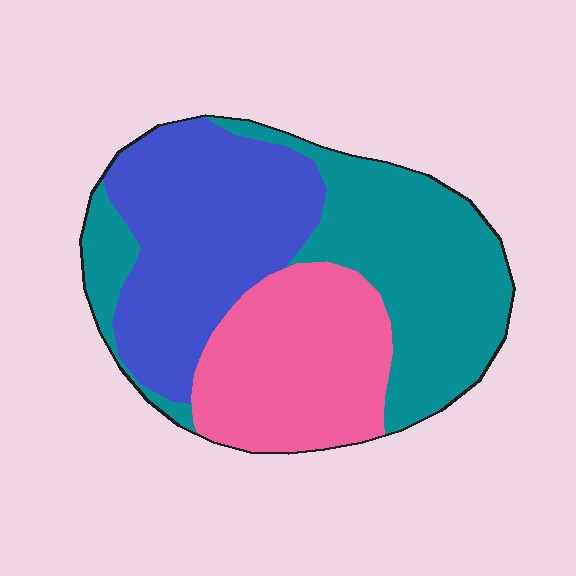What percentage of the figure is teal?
Teal covers 38% of the figure.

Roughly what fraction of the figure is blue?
Blue takes up about one third (1/3) of the figure.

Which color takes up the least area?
Pink, at roughly 30%.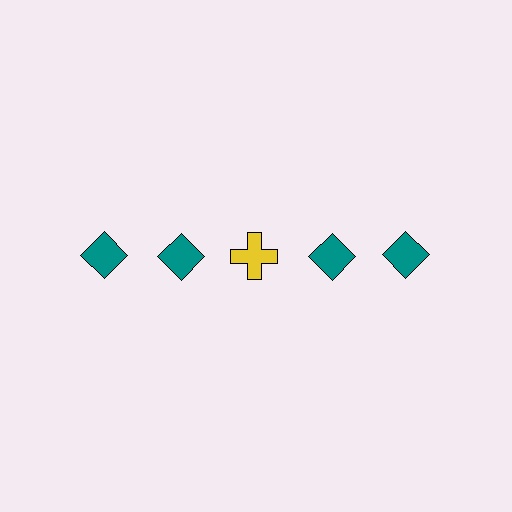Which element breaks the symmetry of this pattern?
The yellow cross in the top row, center column breaks the symmetry. All other shapes are teal diamonds.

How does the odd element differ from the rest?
It differs in both color (yellow instead of teal) and shape (cross instead of diamond).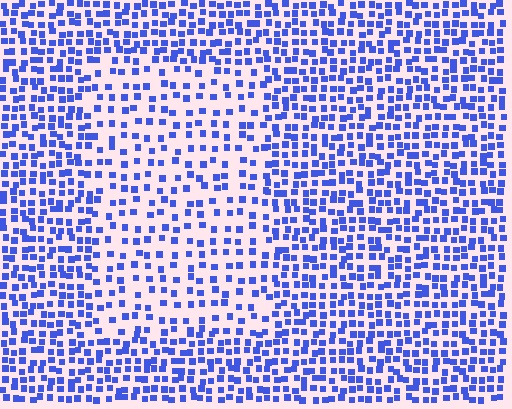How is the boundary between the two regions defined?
The boundary is defined by a change in element density (approximately 1.9x ratio). All elements are the same color, size, and shape.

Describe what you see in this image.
The image contains small blue elements arranged at two different densities. A rectangle-shaped region is visible where the elements are less densely packed than the surrounding area.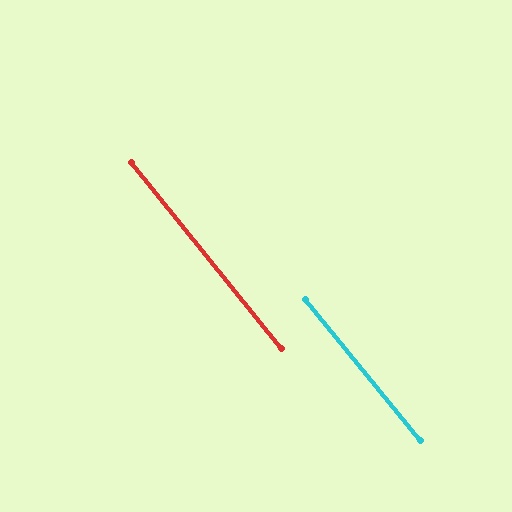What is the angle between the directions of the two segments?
Approximately 0 degrees.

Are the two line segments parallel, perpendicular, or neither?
Parallel — their directions differ by only 0.1°.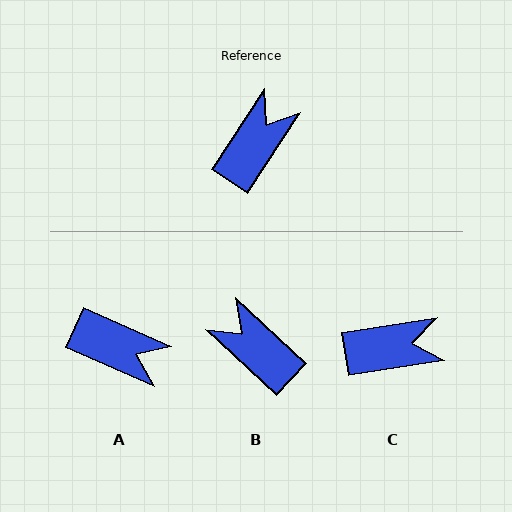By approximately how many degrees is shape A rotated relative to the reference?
Approximately 80 degrees clockwise.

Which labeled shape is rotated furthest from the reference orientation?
B, about 81 degrees away.